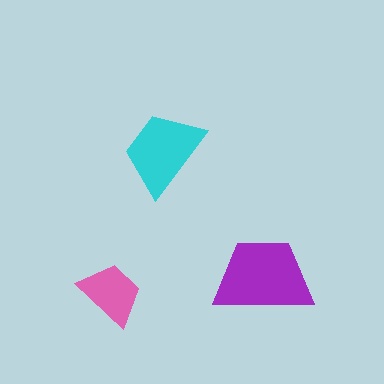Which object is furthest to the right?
The purple trapezoid is rightmost.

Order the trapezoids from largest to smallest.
the purple one, the cyan one, the pink one.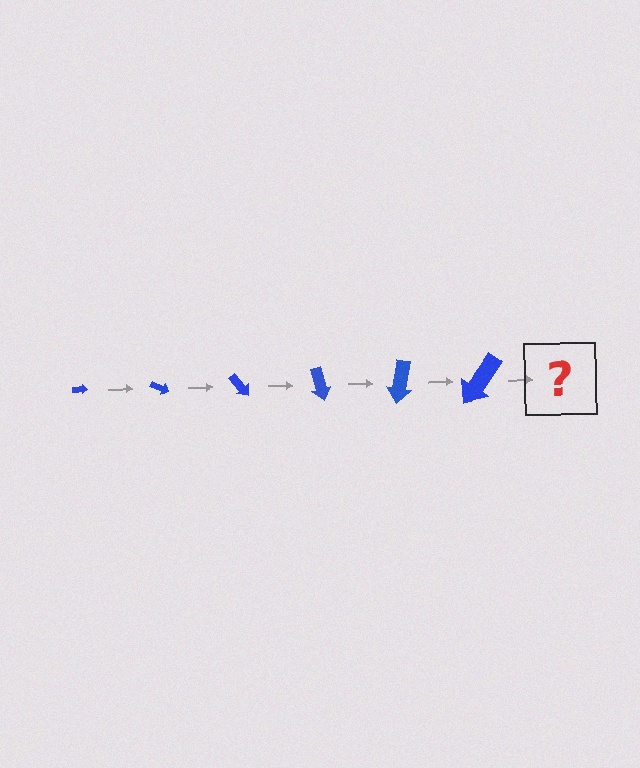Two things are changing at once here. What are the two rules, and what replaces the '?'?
The two rules are that the arrow grows larger each step and it rotates 25 degrees each step. The '?' should be an arrow, larger than the previous one and rotated 150 degrees from the start.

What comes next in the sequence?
The next element should be an arrow, larger than the previous one and rotated 150 degrees from the start.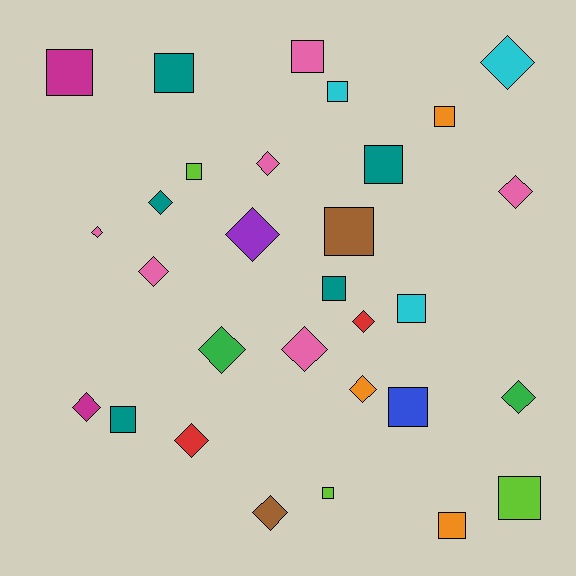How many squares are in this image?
There are 15 squares.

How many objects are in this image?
There are 30 objects.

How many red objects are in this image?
There are 2 red objects.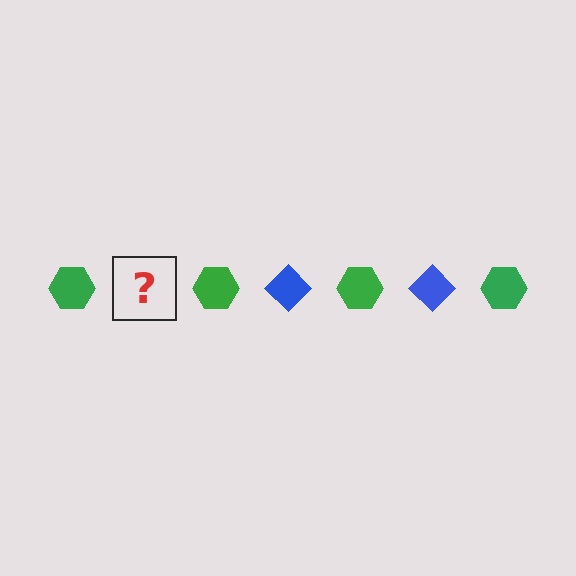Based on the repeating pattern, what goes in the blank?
The blank should be a blue diamond.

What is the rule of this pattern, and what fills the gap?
The rule is that the pattern alternates between green hexagon and blue diamond. The gap should be filled with a blue diamond.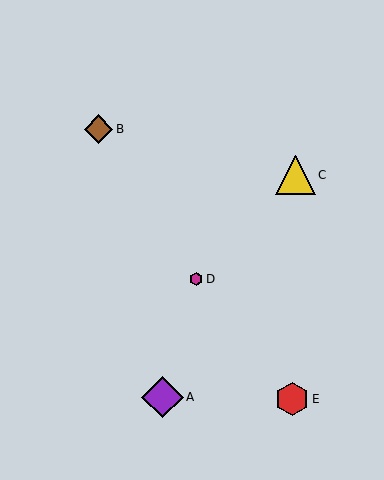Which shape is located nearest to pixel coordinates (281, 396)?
The red hexagon (labeled E) at (292, 399) is nearest to that location.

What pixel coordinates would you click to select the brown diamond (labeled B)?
Click at (98, 129) to select the brown diamond B.